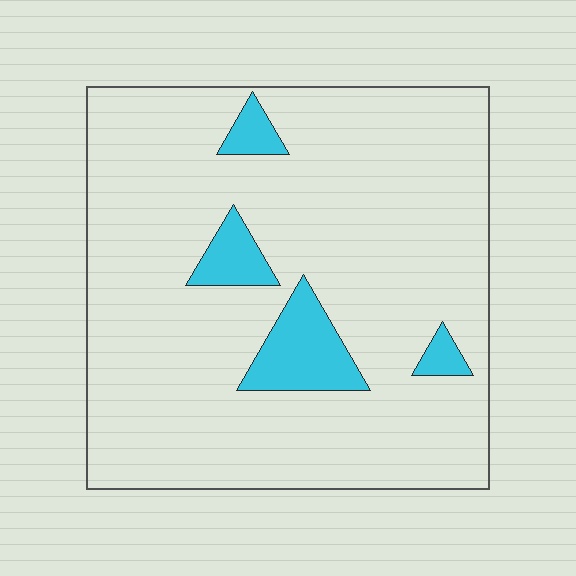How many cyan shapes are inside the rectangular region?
4.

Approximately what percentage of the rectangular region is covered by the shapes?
Approximately 10%.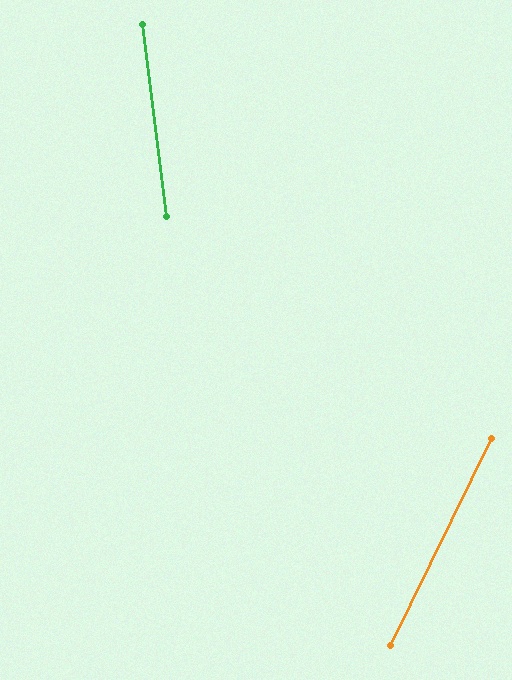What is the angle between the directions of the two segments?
Approximately 33 degrees.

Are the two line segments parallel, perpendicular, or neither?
Neither parallel nor perpendicular — they differ by about 33°.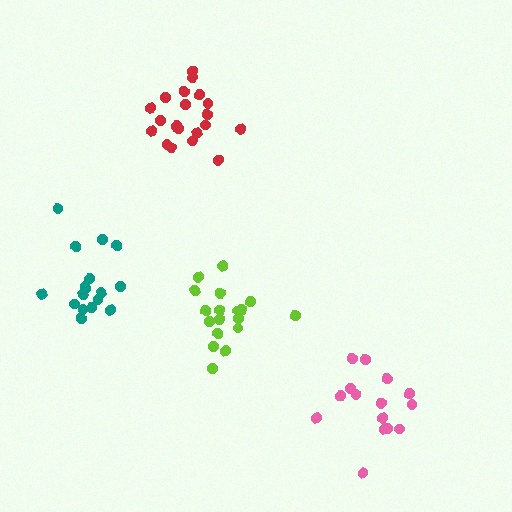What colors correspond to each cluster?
The clusters are colored: pink, teal, lime, red.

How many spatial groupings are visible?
There are 4 spatial groupings.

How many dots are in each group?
Group 1: 15 dots, Group 2: 17 dots, Group 3: 18 dots, Group 4: 20 dots (70 total).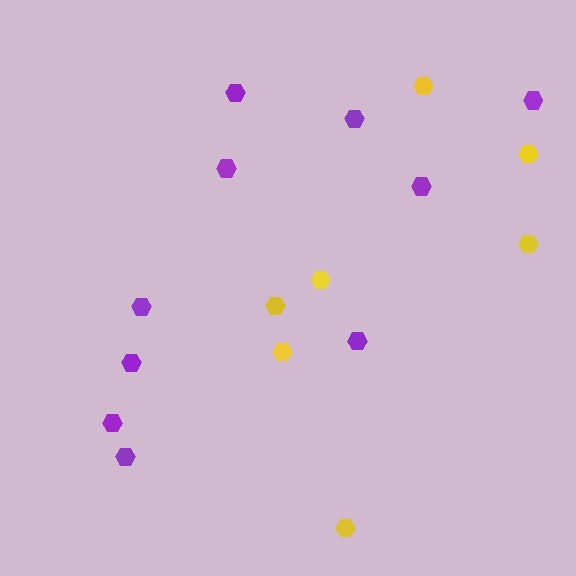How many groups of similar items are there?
There are 2 groups: one group of purple hexagons (10) and one group of yellow hexagons (7).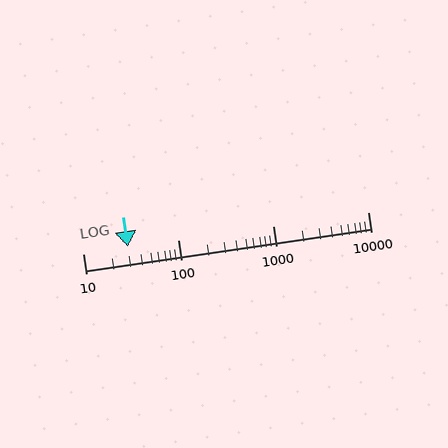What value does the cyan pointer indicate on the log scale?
The pointer indicates approximately 30.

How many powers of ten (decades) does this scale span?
The scale spans 3 decades, from 10 to 10000.